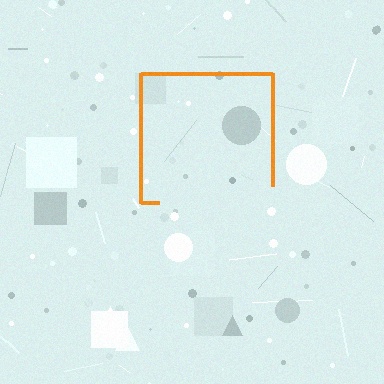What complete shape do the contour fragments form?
The contour fragments form a square.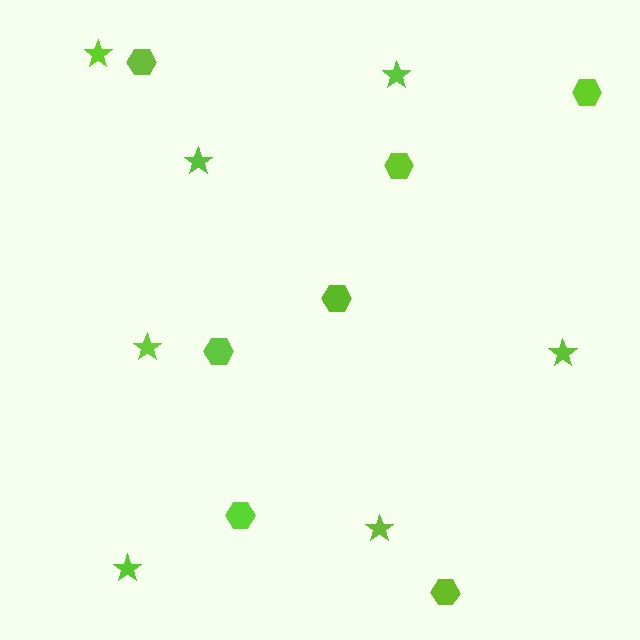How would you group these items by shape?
There are 2 groups: one group of hexagons (7) and one group of stars (7).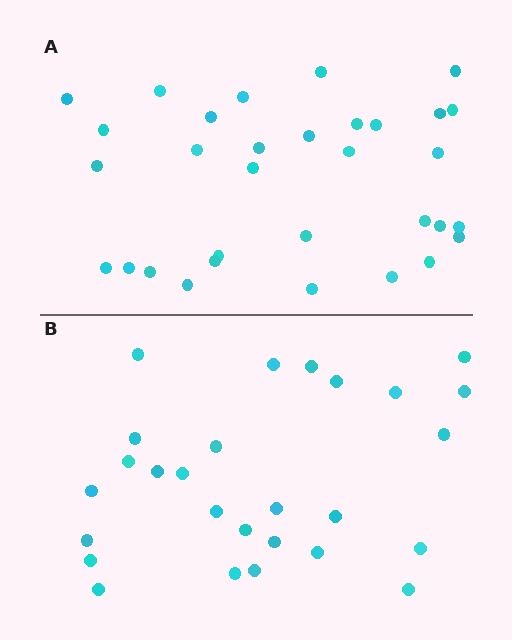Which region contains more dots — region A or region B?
Region A (the top region) has more dots.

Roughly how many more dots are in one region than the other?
Region A has about 5 more dots than region B.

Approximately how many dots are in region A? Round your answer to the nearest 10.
About 30 dots. (The exact count is 32, which rounds to 30.)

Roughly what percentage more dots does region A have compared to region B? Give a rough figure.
About 20% more.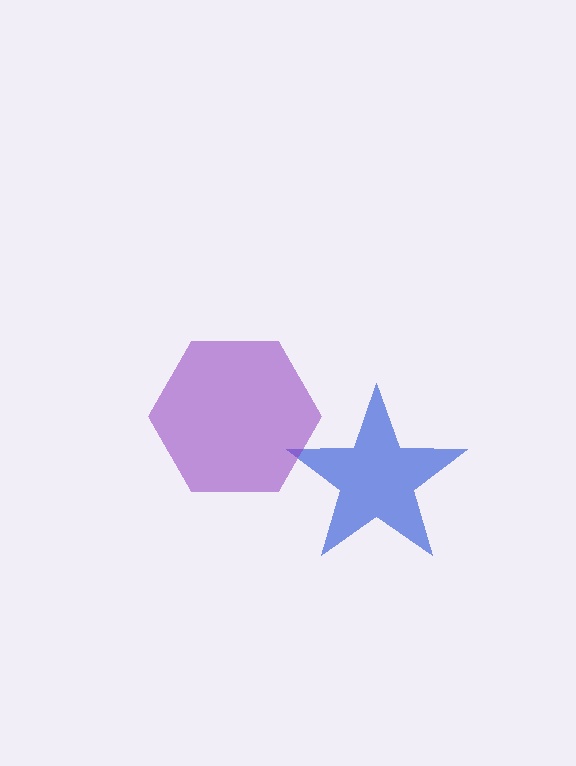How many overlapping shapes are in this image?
There are 2 overlapping shapes in the image.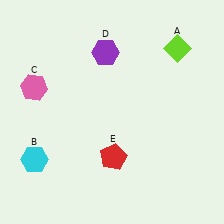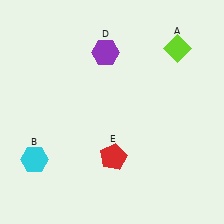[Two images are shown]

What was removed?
The pink hexagon (C) was removed in Image 2.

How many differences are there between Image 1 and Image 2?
There is 1 difference between the two images.